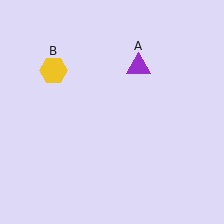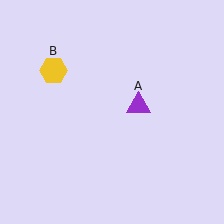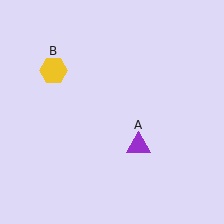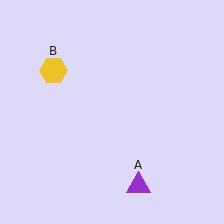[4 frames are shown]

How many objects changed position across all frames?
1 object changed position: purple triangle (object A).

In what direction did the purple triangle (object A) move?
The purple triangle (object A) moved down.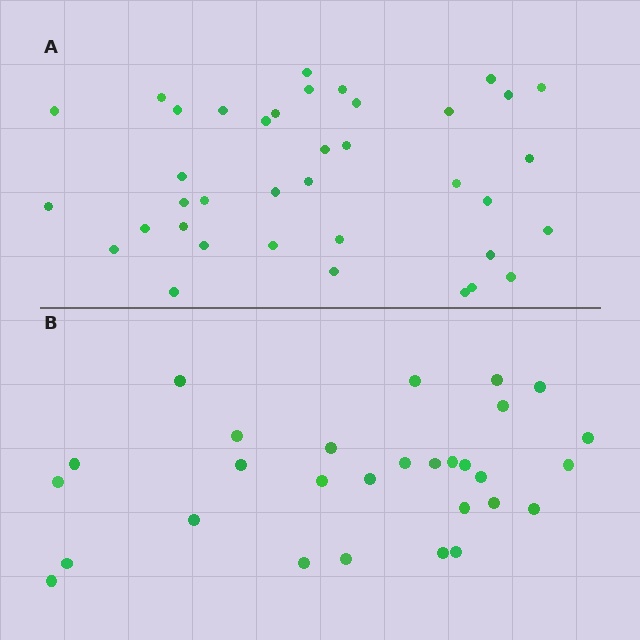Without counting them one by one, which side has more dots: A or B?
Region A (the top region) has more dots.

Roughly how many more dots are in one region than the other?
Region A has roughly 8 or so more dots than region B.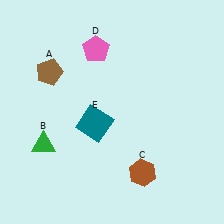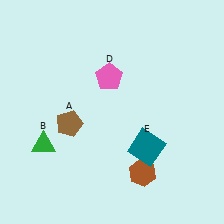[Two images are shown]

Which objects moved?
The objects that moved are: the brown pentagon (A), the pink pentagon (D), the teal square (E).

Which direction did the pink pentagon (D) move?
The pink pentagon (D) moved down.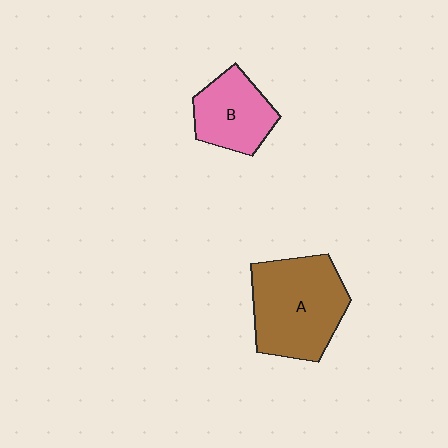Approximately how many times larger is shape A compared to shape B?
Approximately 1.6 times.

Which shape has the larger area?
Shape A (brown).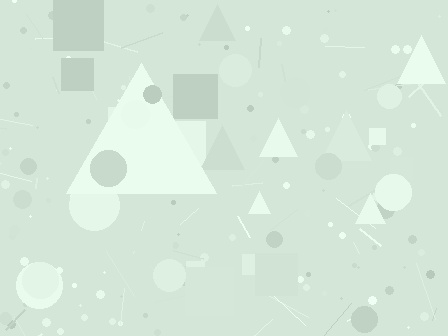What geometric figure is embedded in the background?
A triangle is embedded in the background.